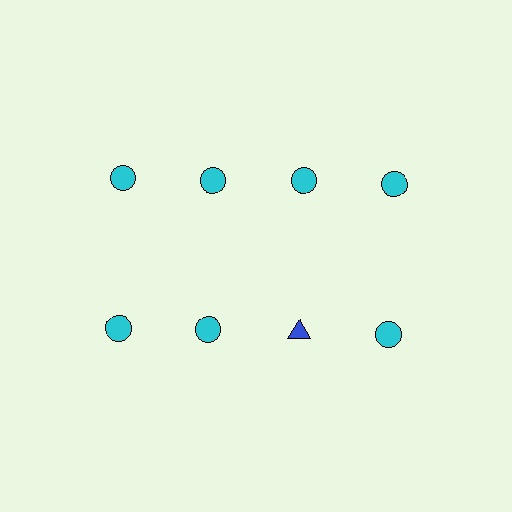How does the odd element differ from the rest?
It differs in both color (blue instead of cyan) and shape (triangle instead of circle).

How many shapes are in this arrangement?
There are 8 shapes arranged in a grid pattern.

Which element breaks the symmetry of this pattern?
The blue triangle in the second row, center column breaks the symmetry. All other shapes are cyan circles.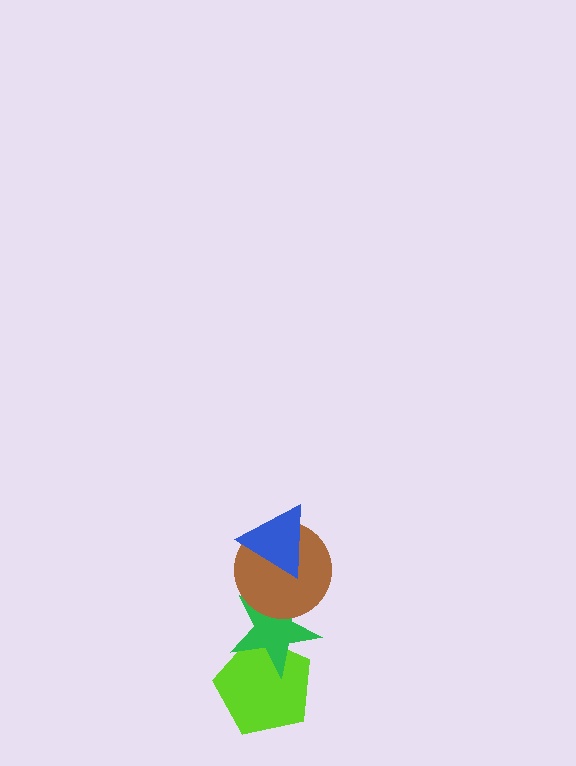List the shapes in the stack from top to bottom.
From top to bottom: the blue triangle, the brown circle, the green star, the lime pentagon.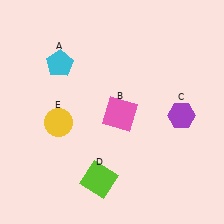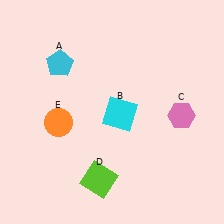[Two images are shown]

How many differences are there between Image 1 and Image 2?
There are 3 differences between the two images.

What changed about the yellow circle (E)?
In Image 1, E is yellow. In Image 2, it changed to orange.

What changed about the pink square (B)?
In Image 1, B is pink. In Image 2, it changed to cyan.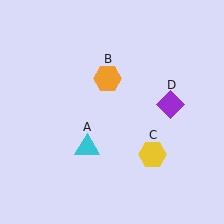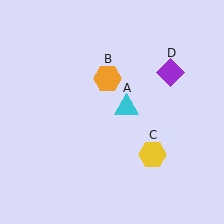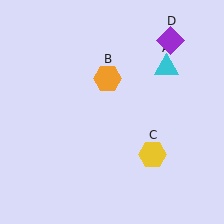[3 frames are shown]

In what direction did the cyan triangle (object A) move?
The cyan triangle (object A) moved up and to the right.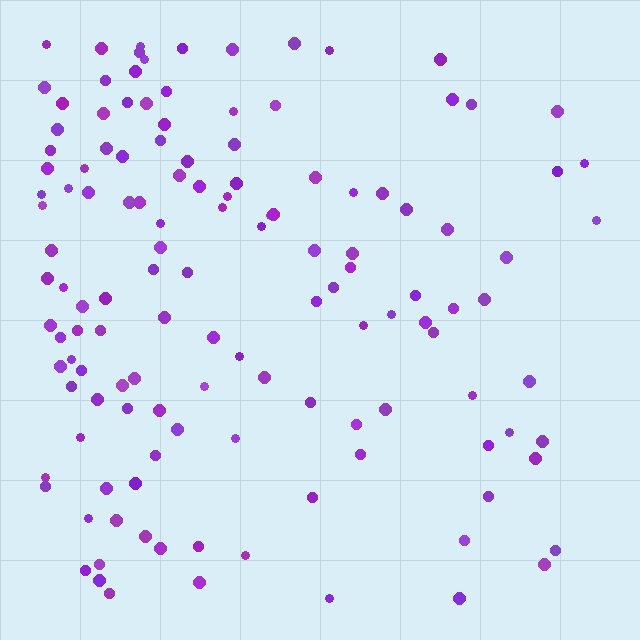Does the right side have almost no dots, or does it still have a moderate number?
Still a moderate number, just noticeably fewer than the left.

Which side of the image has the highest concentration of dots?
The left.